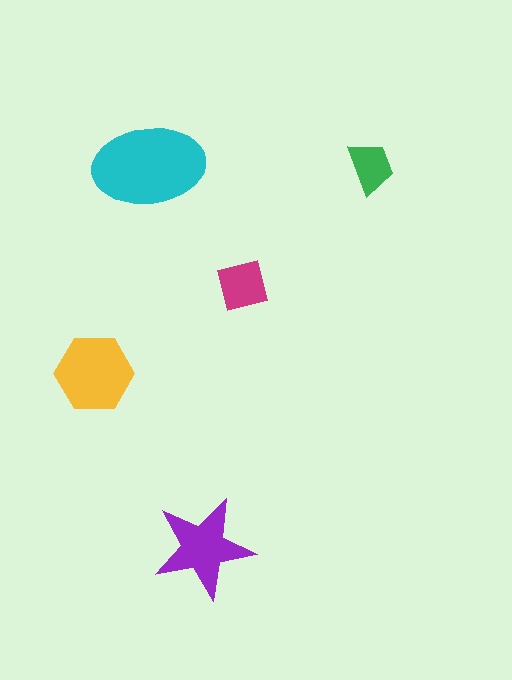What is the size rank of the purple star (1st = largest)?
3rd.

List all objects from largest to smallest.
The cyan ellipse, the yellow hexagon, the purple star, the magenta square, the green trapezoid.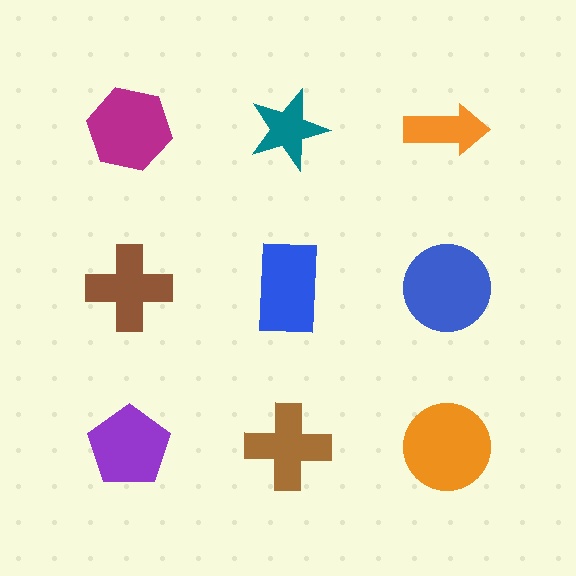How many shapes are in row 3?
3 shapes.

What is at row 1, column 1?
A magenta hexagon.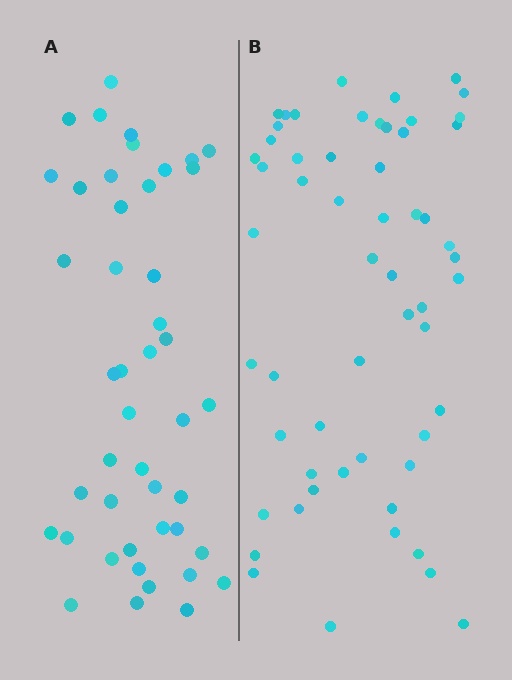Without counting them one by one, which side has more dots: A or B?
Region B (the right region) has more dots.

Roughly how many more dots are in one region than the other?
Region B has roughly 12 or so more dots than region A.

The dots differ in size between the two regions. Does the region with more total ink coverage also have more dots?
No. Region A has more total ink coverage because its dots are larger, but region B actually contains more individual dots. Total area can be misleading — the number of items is what matters here.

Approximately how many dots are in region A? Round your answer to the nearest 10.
About 40 dots. (The exact count is 45, which rounds to 40.)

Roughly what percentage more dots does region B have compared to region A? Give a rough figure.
About 25% more.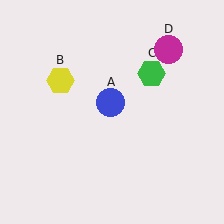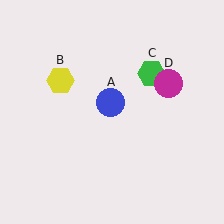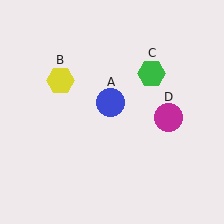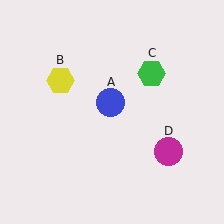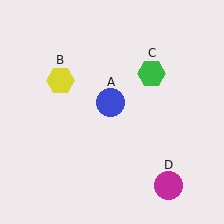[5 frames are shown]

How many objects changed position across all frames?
1 object changed position: magenta circle (object D).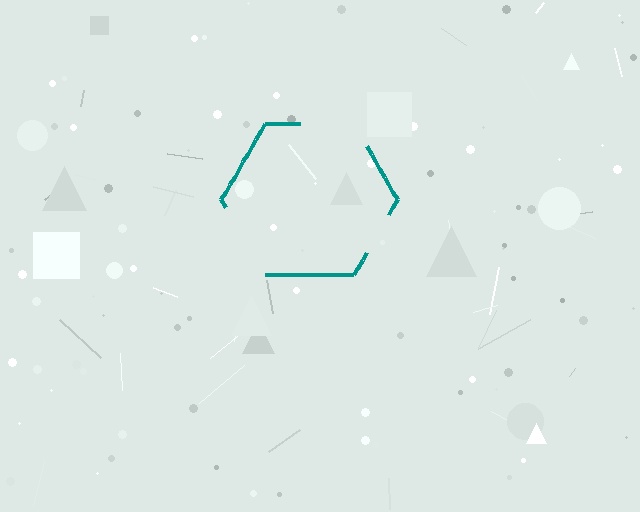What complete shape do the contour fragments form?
The contour fragments form a hexagon.